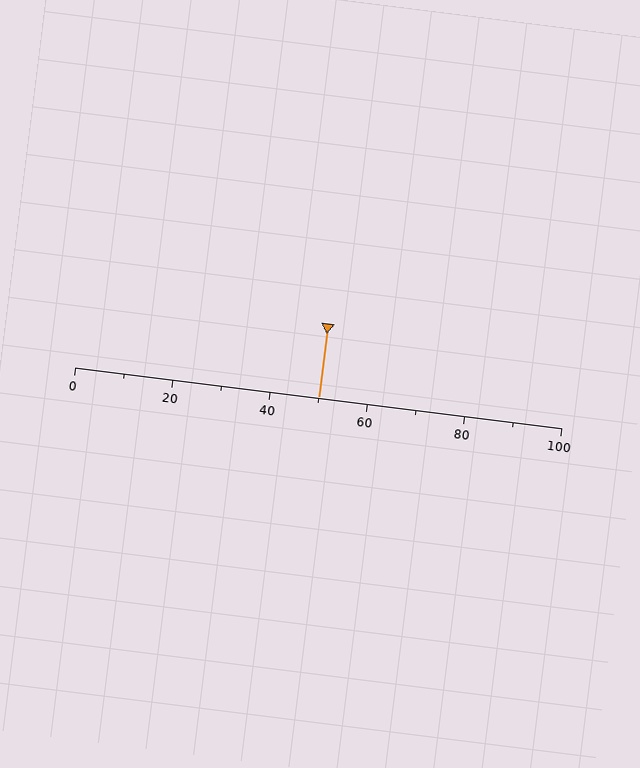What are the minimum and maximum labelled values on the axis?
The axis runs from 0 to 100.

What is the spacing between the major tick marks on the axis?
The major ticks are spaced 20 apart.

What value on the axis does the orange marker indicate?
The marker indicates approximately 50.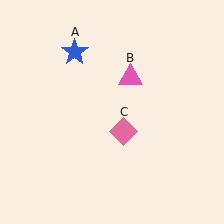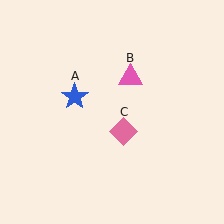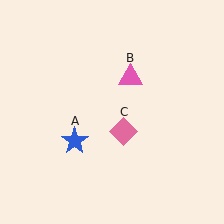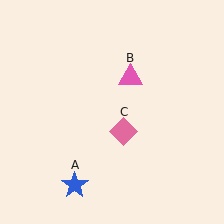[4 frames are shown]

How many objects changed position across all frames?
1 object changed position: blue star (object A).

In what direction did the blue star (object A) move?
The blue star (object A) moved down.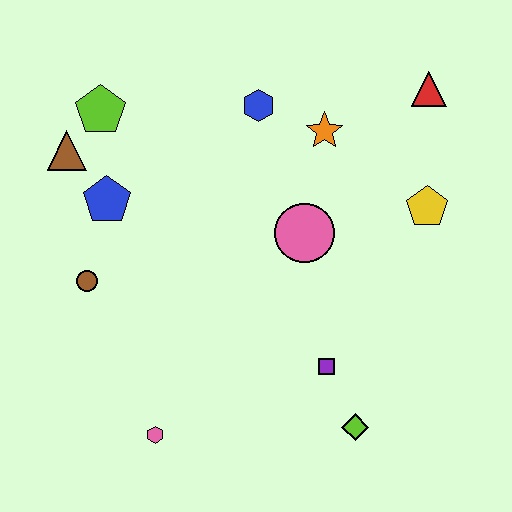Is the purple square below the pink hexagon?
No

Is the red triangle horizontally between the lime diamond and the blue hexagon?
No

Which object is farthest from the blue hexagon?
The pink hexagon is farthest from the blue hexagon.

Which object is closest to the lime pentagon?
The brown triangle is closest to the lime pentagon.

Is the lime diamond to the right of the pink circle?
Yes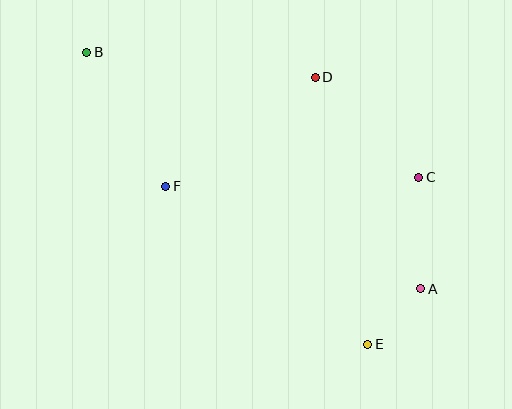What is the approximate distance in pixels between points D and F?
The distance between D and F is approximately 185 pixels.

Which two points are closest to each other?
Points A and E are closest to each other.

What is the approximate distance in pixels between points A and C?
The distance between A and C is approximately 111 pixels.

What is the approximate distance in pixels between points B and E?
The distance between B and E is approximately 405 pixels.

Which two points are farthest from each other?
Points A and B are farthest from each other.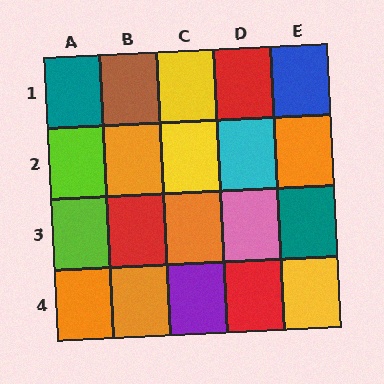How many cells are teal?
2 cells are teal.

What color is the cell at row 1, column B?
Brown.